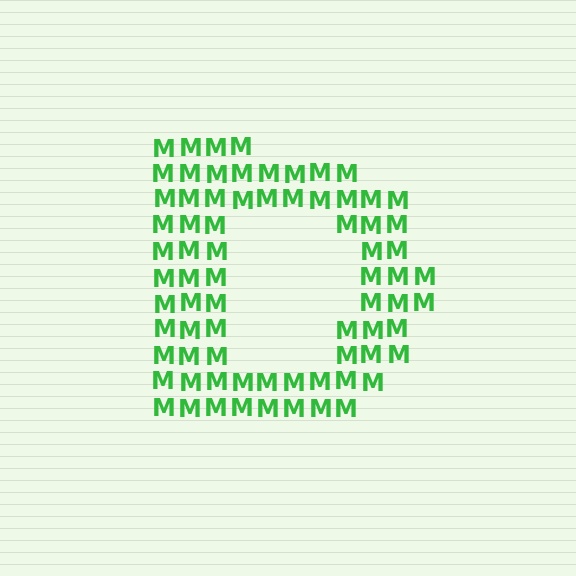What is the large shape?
The large shape is the letter D.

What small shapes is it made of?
It is made of small letter M's.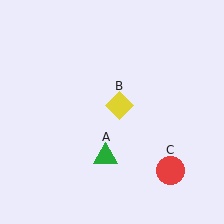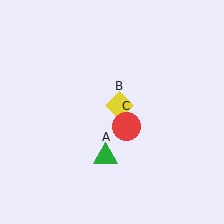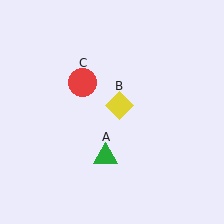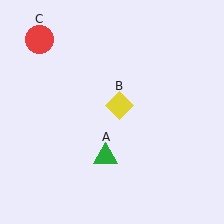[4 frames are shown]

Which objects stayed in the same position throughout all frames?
Green triangle (object A) and yellow diamond (object B) remained stationary.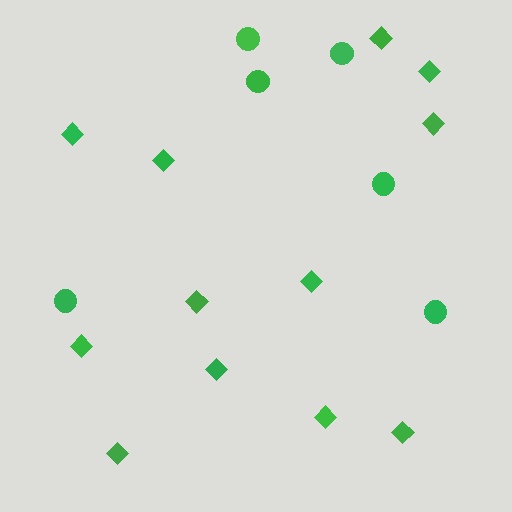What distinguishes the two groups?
There are 2 groups: one group of circles (6) and one group of diamonds (12).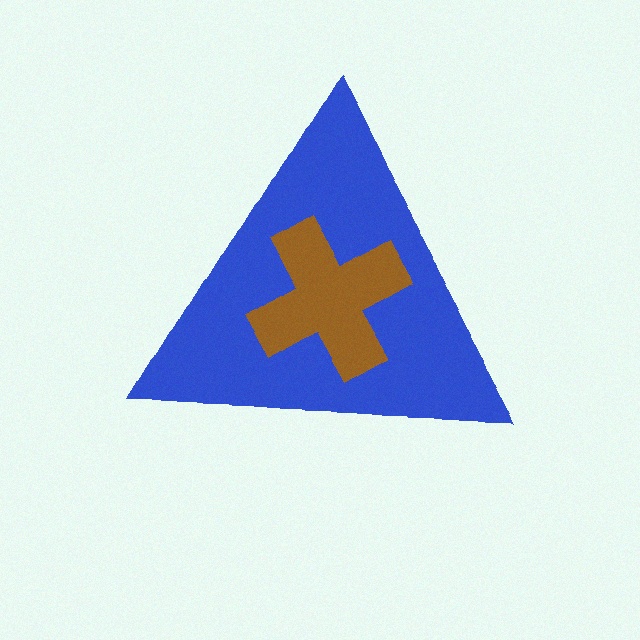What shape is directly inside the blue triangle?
The brown cross.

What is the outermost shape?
The blue triangle.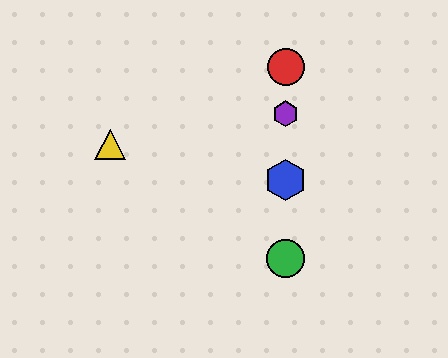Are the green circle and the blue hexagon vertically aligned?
Yes, both are at x≈286.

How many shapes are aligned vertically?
4 shapes (the red circle, the blue hexagon, the green circle, the purple hexagon) are aligned vertically.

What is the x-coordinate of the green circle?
The green circle is at x≈286.